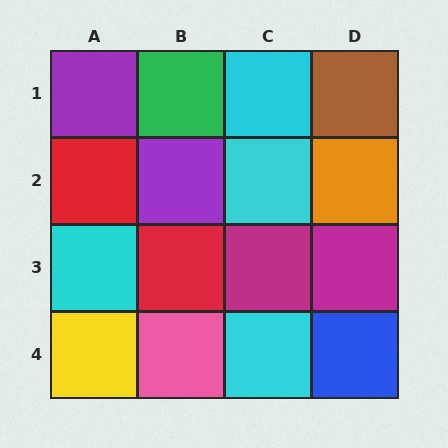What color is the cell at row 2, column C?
Cyan.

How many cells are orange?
1 cell is orange.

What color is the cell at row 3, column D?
Magenta.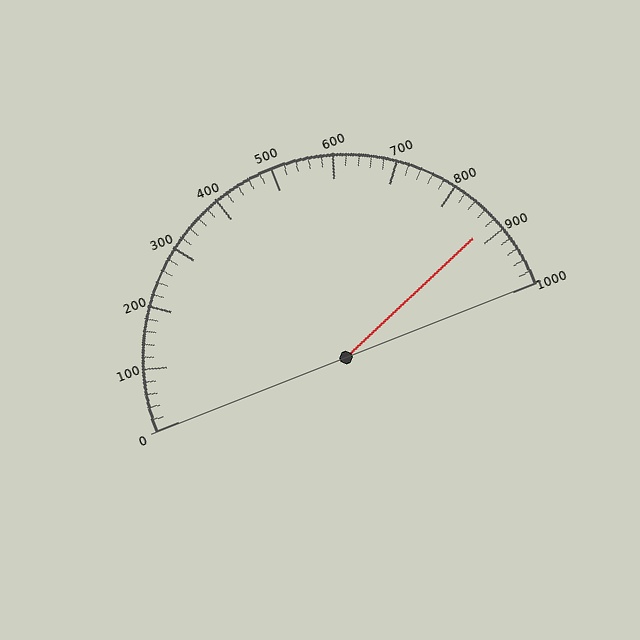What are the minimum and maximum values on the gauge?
The gauge ranges from 0 to 1000.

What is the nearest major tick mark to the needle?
The nearest major tick mark is 900.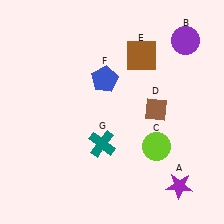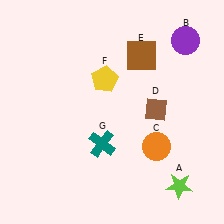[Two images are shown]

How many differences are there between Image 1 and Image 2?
There are 3 differences between the two images.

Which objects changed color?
A changed from purple to lime. C changed from lime to orange. F changed from blue to yellow.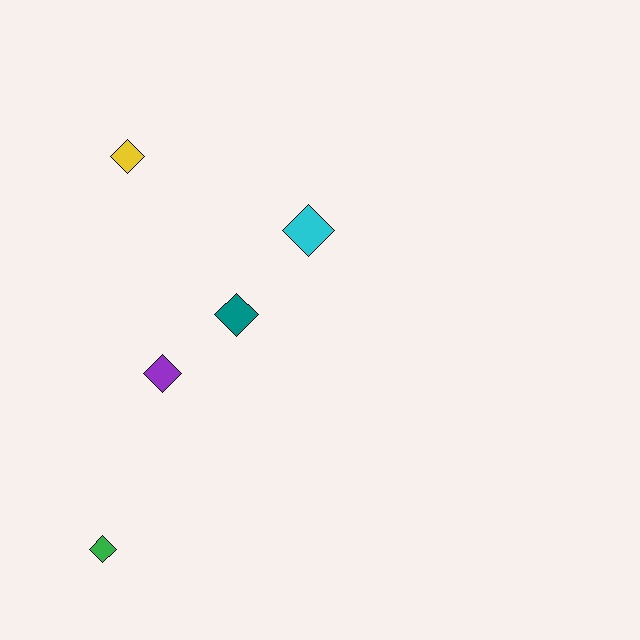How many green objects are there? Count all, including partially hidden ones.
There is 1 green object.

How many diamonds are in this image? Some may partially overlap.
There are 5 diamonds.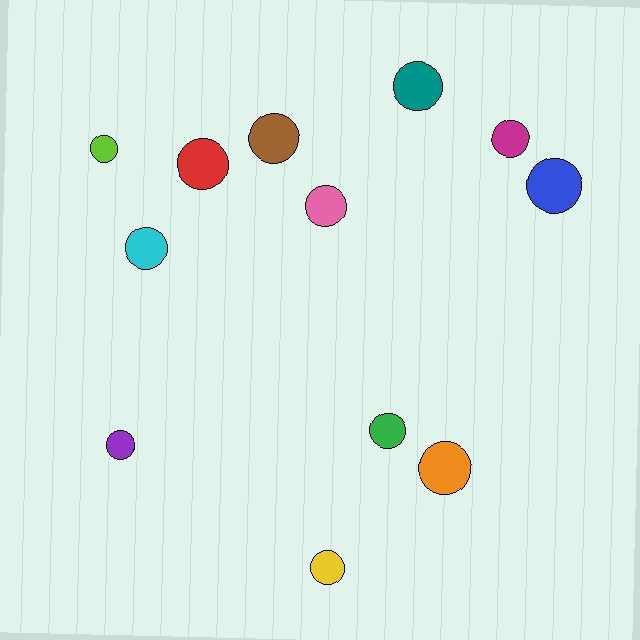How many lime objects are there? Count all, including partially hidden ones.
There is 1 lime object.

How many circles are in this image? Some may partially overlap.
There are 12 circles.